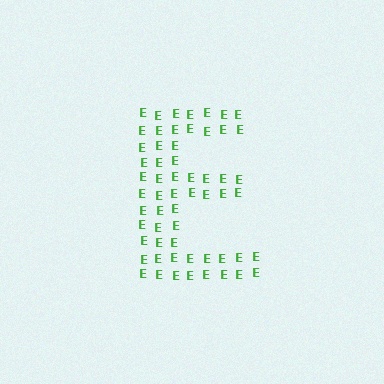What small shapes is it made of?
It is made of small letter E's.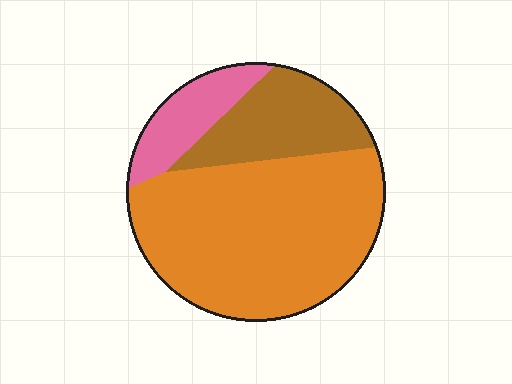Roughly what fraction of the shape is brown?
Brown covers roughly 20% of the shape.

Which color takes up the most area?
Orange, at roughly 65%.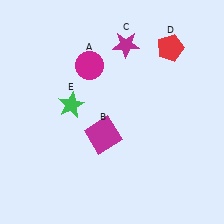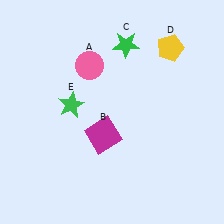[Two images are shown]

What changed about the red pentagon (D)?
In Image 1, D is red. In Image 2, it changed to yellow.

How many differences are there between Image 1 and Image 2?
There are 3 differences between the two images.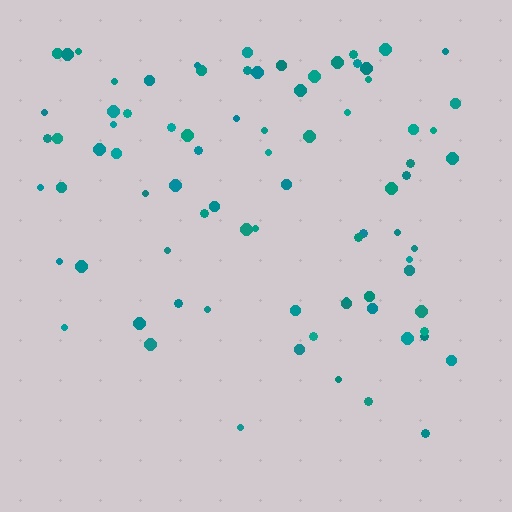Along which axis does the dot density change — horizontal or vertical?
Vertical.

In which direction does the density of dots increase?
From bottom to top, with the top side densest.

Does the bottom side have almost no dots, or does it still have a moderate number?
Still a moderate number, just noticeably fewer than the top.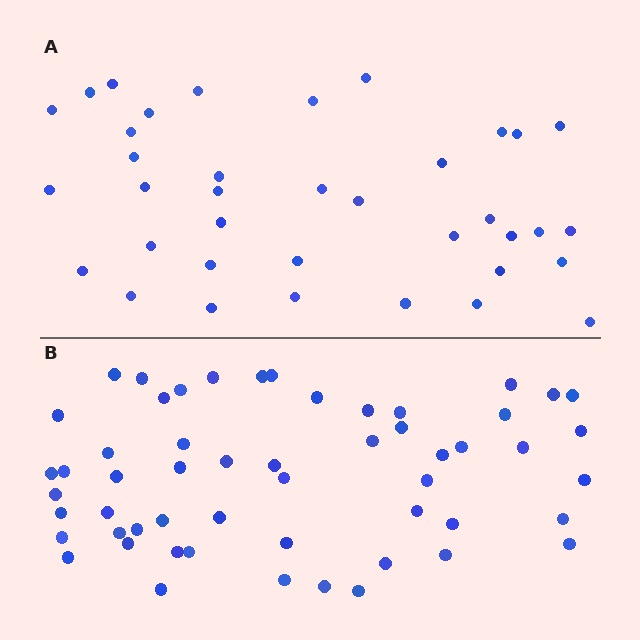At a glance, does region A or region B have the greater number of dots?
Region B (the bottom region) has more dots.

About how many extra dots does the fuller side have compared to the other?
Region B has approximately 20 more dots than region A.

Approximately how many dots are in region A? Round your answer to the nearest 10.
About 40 dots. (The exact count is 37, which rounds to 40.)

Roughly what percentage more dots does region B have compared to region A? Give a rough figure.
About 50% more.